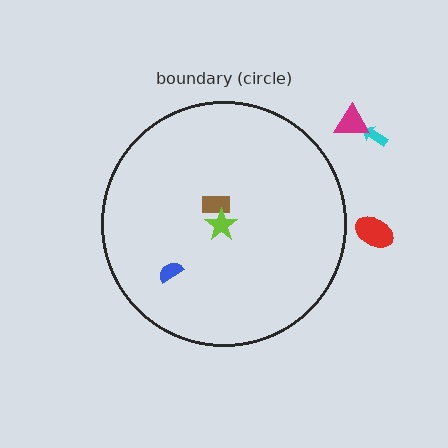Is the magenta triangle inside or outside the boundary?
Outside.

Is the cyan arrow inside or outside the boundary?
Outside.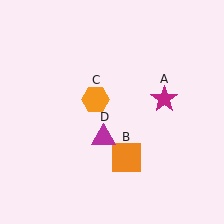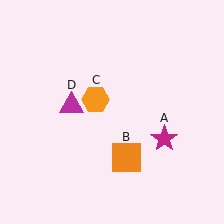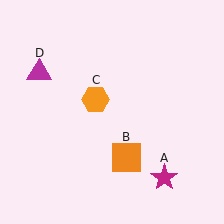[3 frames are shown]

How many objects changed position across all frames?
2 objects changed position: magenta star (object A), magenta triangle (object D).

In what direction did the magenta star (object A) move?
The magenta star (object A) moved down.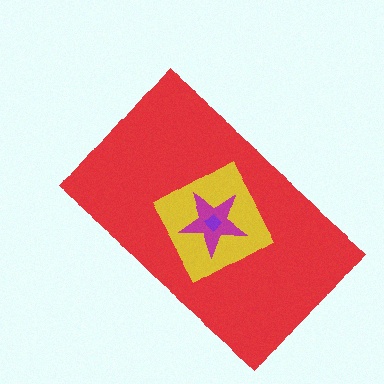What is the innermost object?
The purple diamond.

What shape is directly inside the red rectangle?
The yellow square.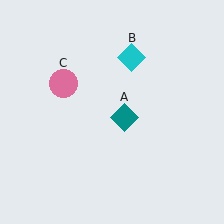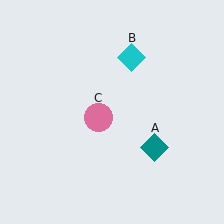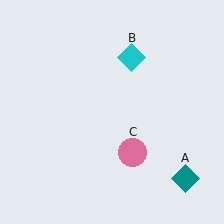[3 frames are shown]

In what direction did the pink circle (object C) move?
The pink circle (object C) moved down and to the right.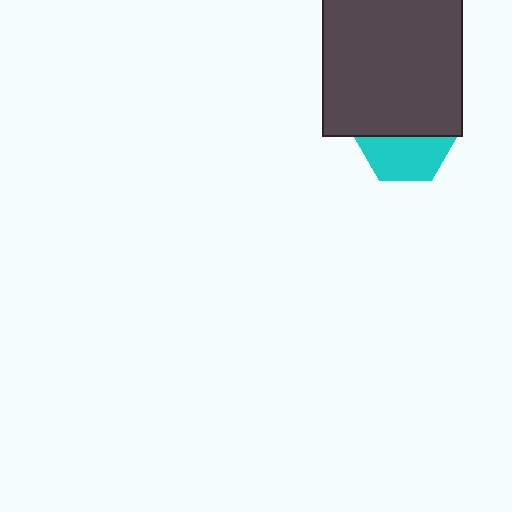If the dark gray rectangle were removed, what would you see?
You would see the complete cyan hexagon.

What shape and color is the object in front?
The object in front is a dark gray rectangle.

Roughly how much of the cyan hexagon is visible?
About half of it is visible (roughly 48%).